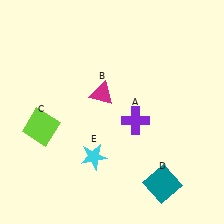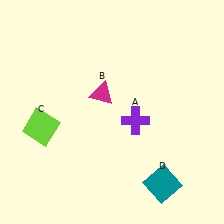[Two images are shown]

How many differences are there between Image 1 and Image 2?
There is 1 difference between the two images.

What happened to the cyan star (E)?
The cyan star (E) was removed in Image 2. It was in the bottom-left area of Image 1.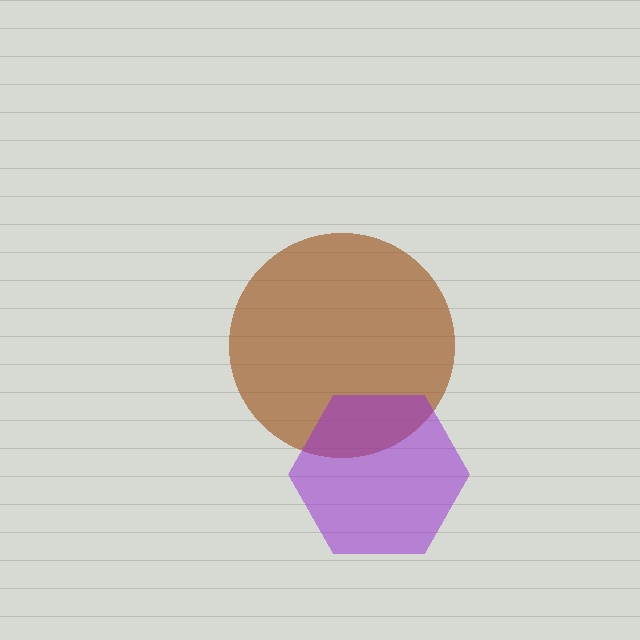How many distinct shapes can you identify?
There are 2 distinct shapes: a brown circle, a purple hexagon.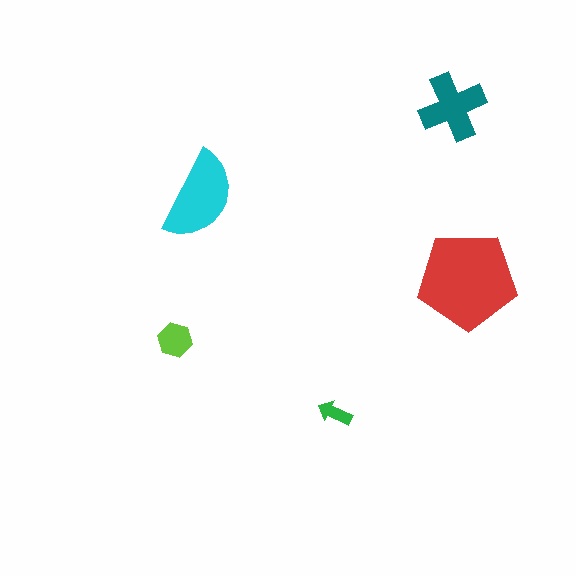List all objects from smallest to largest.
The green arrow, the lime hexagon, the teal cross, the cyan semicircle, the red pentagon.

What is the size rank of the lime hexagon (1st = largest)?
4th.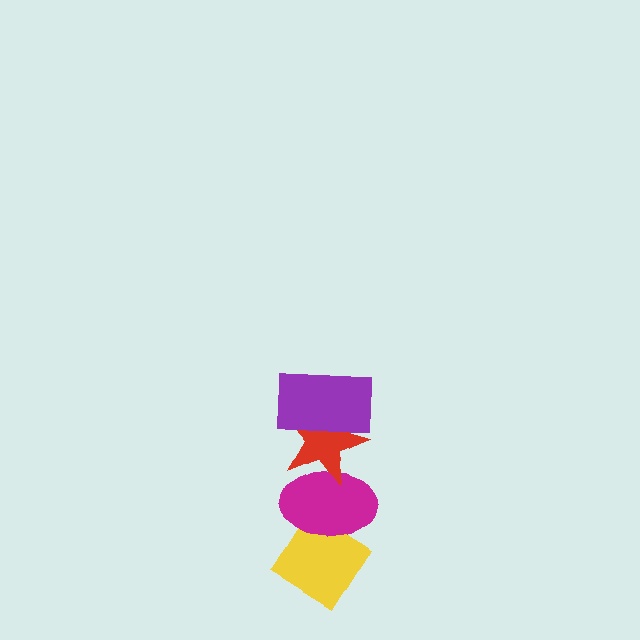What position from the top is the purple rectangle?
The purple rectangle is 1st from the top.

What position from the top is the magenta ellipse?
The magenta ellipse is 3rd from the top.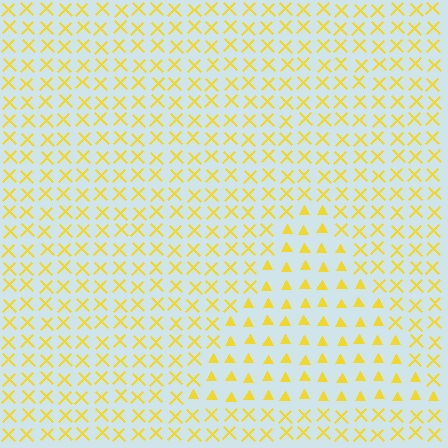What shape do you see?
I see a triangle.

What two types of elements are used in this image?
The image uses triangles inside the triangle region and X marks outside it.